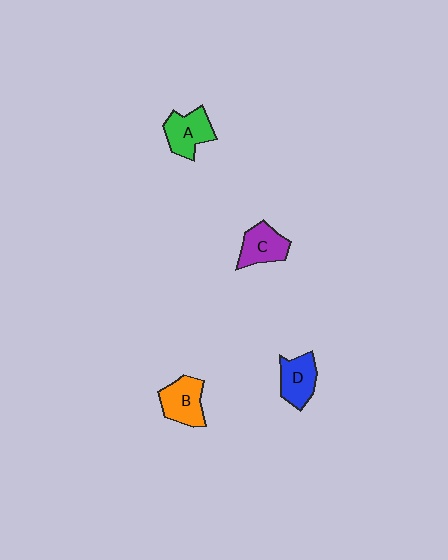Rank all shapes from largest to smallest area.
From largest to smallest: B (orange), A (green), D (blue), C (purple).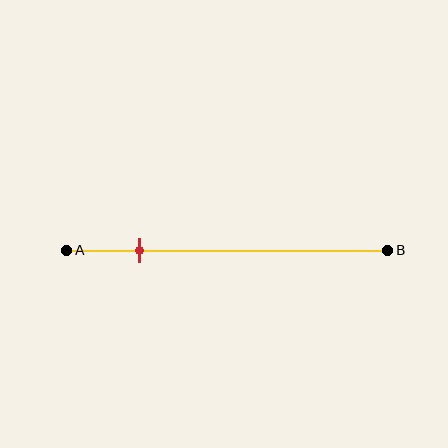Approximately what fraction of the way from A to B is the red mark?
The red mark is approximately 25% of the way from A to B.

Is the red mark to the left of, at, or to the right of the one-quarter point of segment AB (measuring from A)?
The red mark is approximately at the one-quarter point of segment AB.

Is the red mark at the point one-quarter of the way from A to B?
Yes, the mark is approximately at the one-quarter point.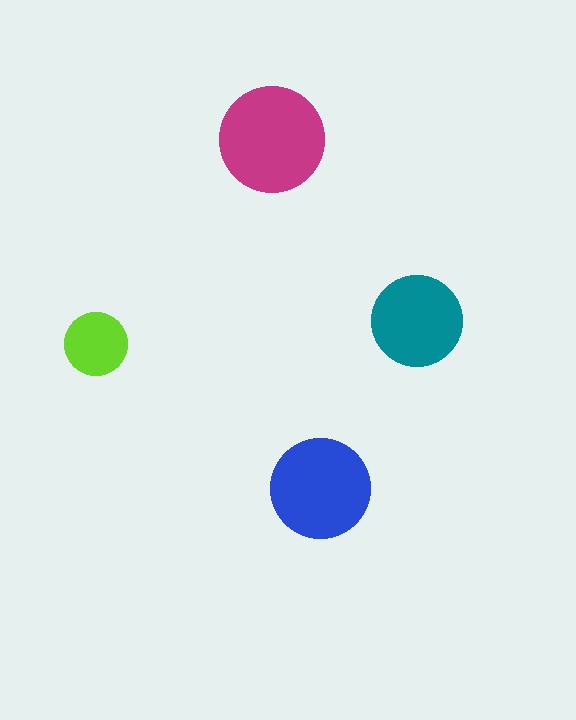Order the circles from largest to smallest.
the magenta one, the blue one, the teal one, the lime one.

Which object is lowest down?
The blue circle is bottommost.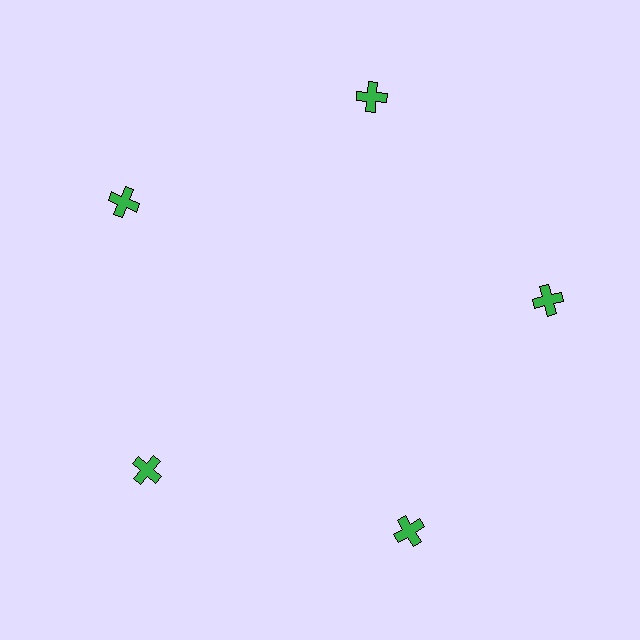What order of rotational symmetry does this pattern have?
This pattern has 5-fold rotational symmetry.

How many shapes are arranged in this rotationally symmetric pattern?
There are 5 shapes, arranged in 5 groups of 1.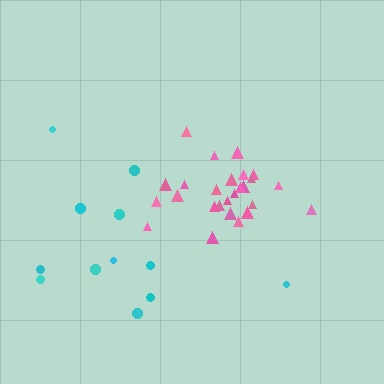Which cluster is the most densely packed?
Pink.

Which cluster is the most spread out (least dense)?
Cyan.